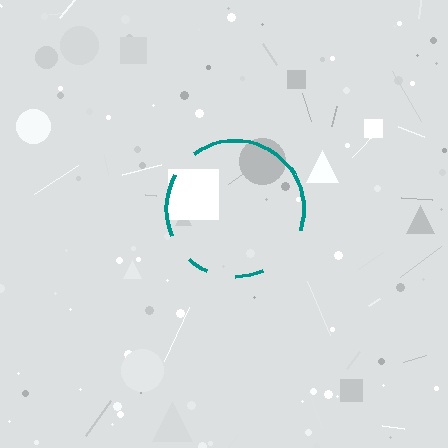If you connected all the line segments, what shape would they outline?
They would outline a circle.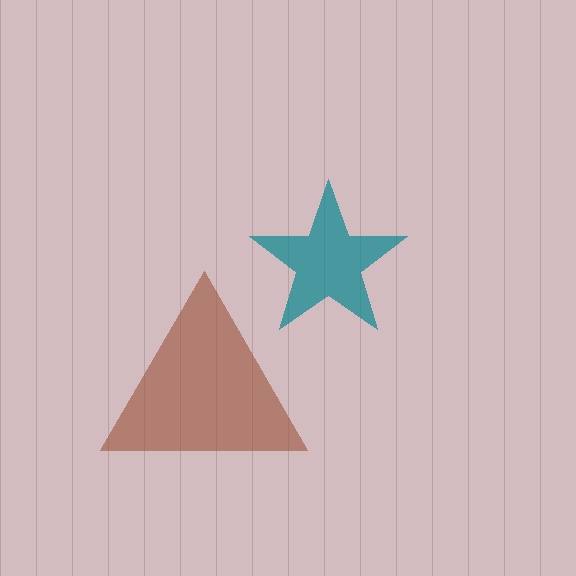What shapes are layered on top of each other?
The layered shapes are: a teal star, a brown triangle.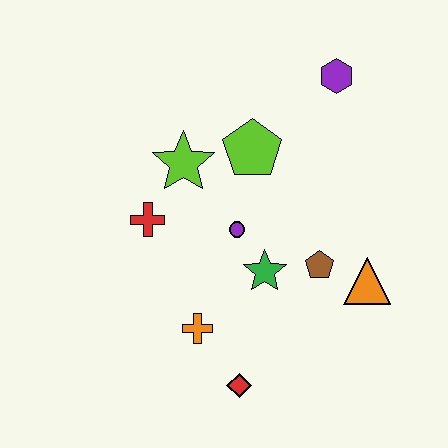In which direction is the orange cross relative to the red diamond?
The orange cross is above the red diamond.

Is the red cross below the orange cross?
No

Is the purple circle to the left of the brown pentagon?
Yes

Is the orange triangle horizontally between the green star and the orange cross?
No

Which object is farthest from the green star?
The purple hexagon is farthest from the green star.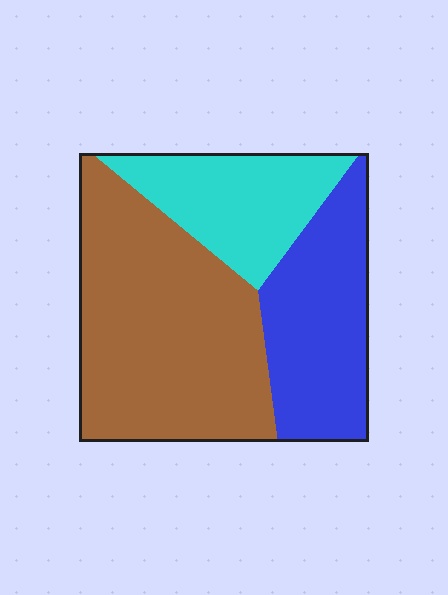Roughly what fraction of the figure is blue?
Blue covers 28% of the figure.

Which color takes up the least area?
Cyan, at roughly 20%.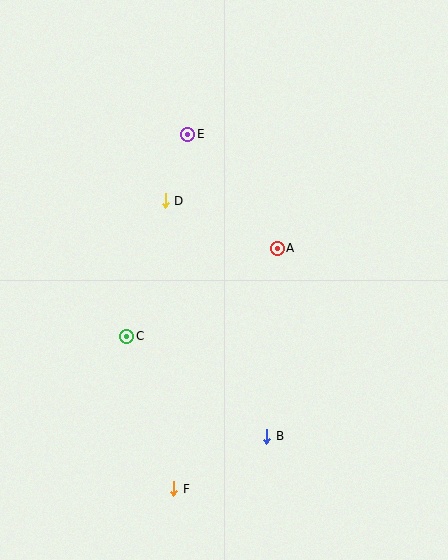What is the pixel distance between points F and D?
The distance between F and D is 288 pixels.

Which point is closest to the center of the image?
Point A at (277, 248) is closest to the center.